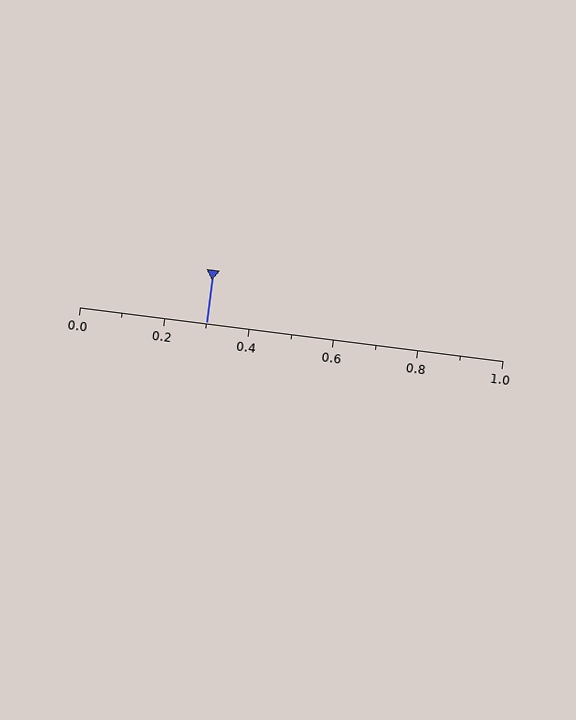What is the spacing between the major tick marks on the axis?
The major ticks are spaced 0.2 apart.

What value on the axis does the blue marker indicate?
The marker indicates approximately 0.3.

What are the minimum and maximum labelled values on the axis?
The axis runs from 0.0 to 1.0.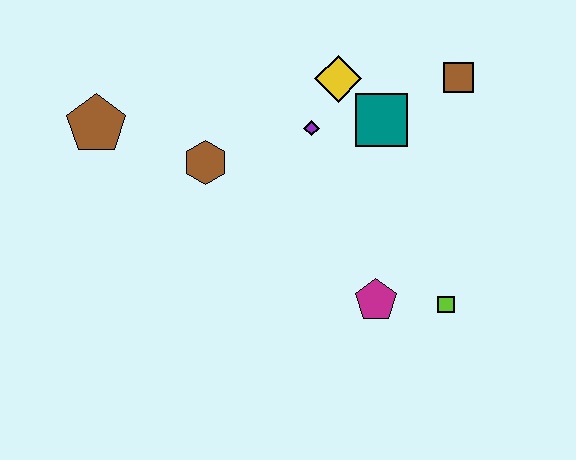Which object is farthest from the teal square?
The brown pentagon is farthest from the teal square.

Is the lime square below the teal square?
Yes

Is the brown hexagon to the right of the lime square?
No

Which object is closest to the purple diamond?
The yellow diamond is closest to the purple diamond.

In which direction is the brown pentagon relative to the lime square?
The brown pentagon is to the left of the lime square.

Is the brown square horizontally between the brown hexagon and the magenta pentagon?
No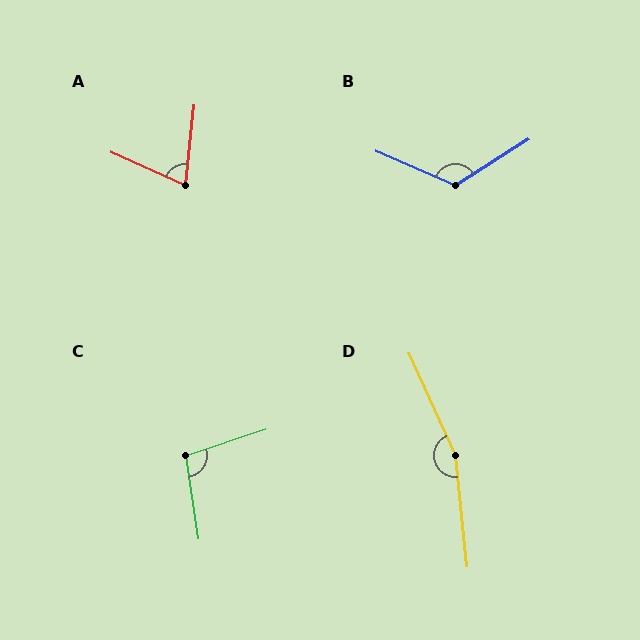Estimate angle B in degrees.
Approximately 124 degrees.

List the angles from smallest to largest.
A (72°), C (100°), B (124°), D (162°).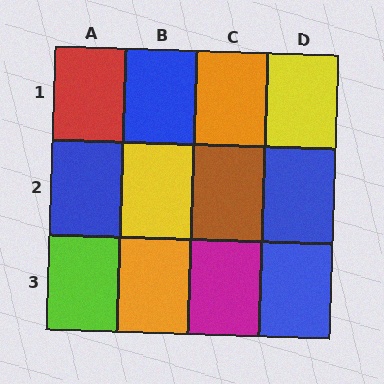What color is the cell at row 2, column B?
Yellow.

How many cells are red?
1 cell is red.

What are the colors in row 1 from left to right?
Red, blue, orange, yellow.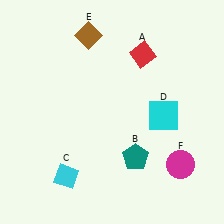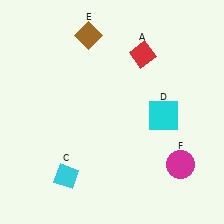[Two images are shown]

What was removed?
The teal pentagon (B) was removed in Image 2.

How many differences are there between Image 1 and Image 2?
There is 1 difference between the two images.